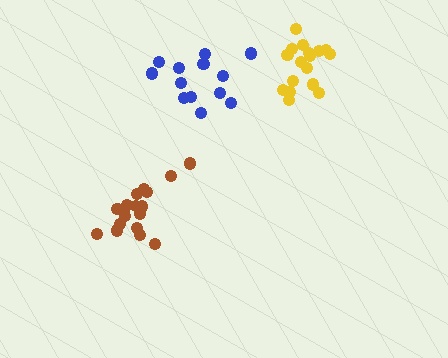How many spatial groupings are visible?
There are 3 spatial groupings.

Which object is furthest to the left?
The brown cluster is leftmost.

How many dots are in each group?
Group 1: 18 dots, Group 2: 17 dots, Group 3: 13 dots (48 total).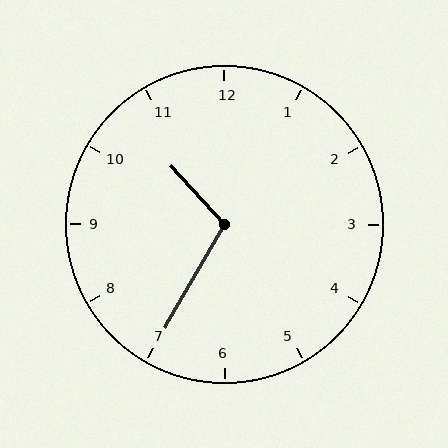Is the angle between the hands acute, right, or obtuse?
It is obtuse.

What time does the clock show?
10:35.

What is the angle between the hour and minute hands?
Approximately 108 degrees.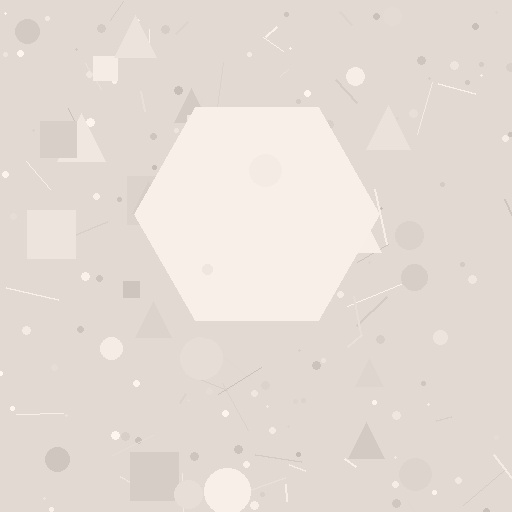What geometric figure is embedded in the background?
A hexagon is embedded in the background.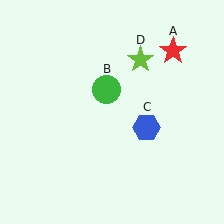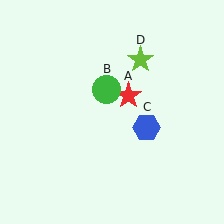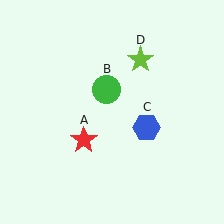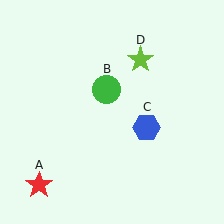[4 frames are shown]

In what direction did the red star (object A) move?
The red star (object A) moved down and to the left.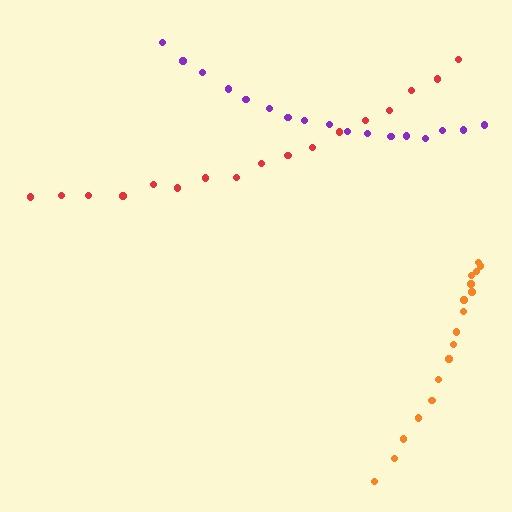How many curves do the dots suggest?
There are 3 distinct paths.